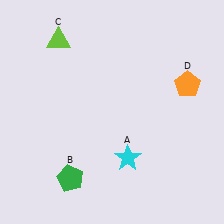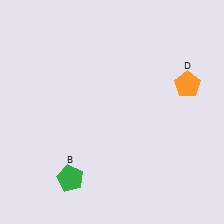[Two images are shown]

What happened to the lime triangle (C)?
The lime triangle (C) was removed in Image 2. It was in the top-left area of Image 1.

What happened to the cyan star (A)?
The cyan star (A) was removed in Image 2. It was in the bottom-right area of Image 1.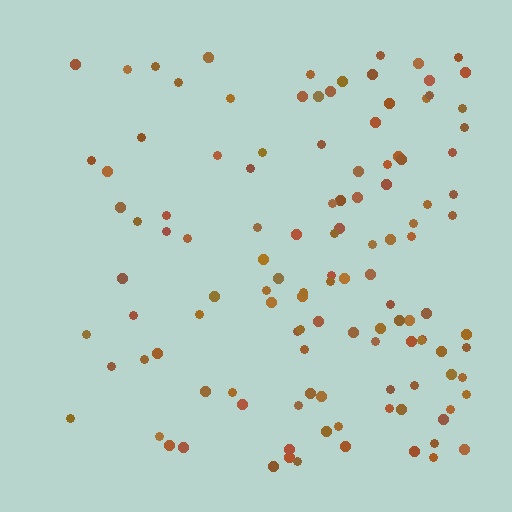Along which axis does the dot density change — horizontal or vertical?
Horizontal.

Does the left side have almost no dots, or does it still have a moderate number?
Still a moderate number, just noticeably fewer than the right.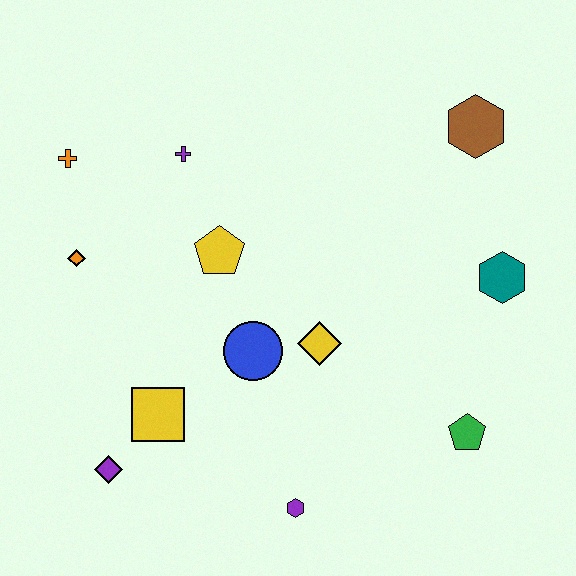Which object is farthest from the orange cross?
The green pentagon is farthest from the orange cross.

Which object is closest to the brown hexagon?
The teal hexagon is closest to the brown hexagon.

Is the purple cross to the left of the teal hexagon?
Yes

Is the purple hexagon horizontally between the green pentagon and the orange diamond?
Yes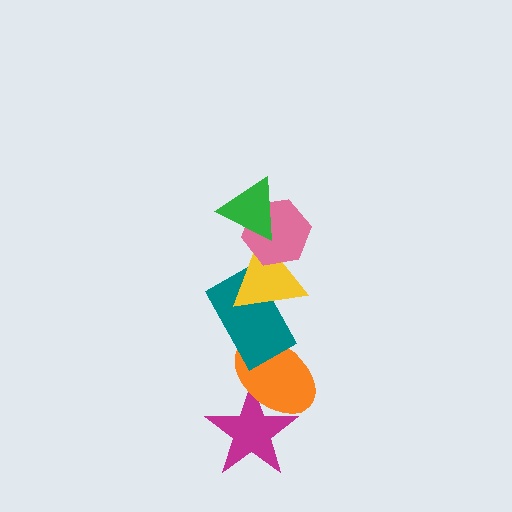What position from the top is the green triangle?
The green triangle is 1st from the top.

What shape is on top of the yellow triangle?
The pink hexagon is on top of the yellow triangle.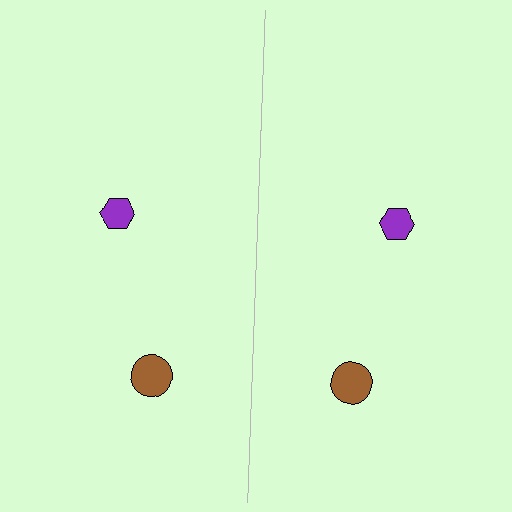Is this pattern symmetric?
Yes, this pattern has bilateral (reflection) symmetry.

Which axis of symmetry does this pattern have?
The pattern has a vertical axis of symmetry running through the center of the image.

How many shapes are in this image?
There are 4 shapes in this image.